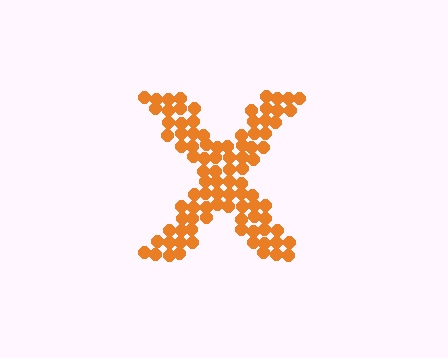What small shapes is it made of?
It is made of small circles.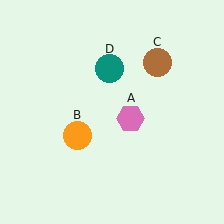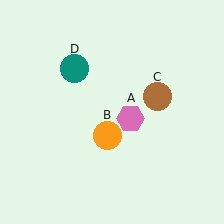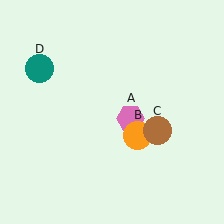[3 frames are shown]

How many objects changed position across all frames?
3 objects changed position: orange circle (object B), brown circle (object C), teal circle (object D).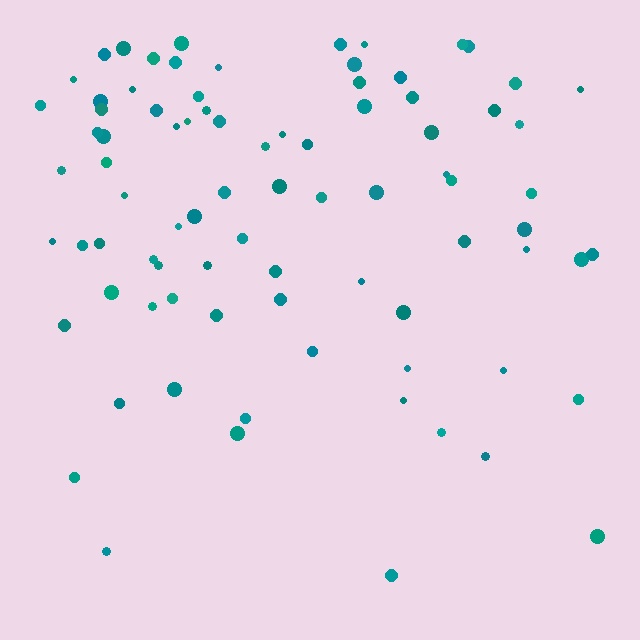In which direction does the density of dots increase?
From bottom to top, with the top side densest.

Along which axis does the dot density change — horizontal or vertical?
Vertical.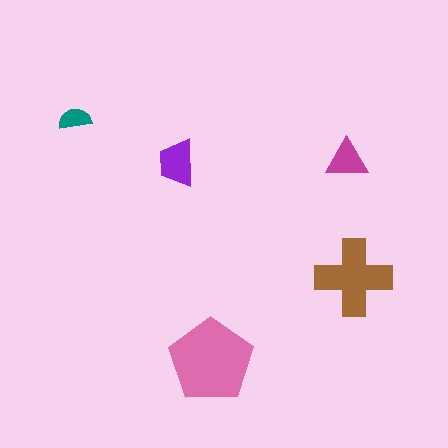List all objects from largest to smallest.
The pink pentagon, the brown cross, the purple trapezoid, the magenta triangle, the teal semicircle.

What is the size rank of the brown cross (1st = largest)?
2nd.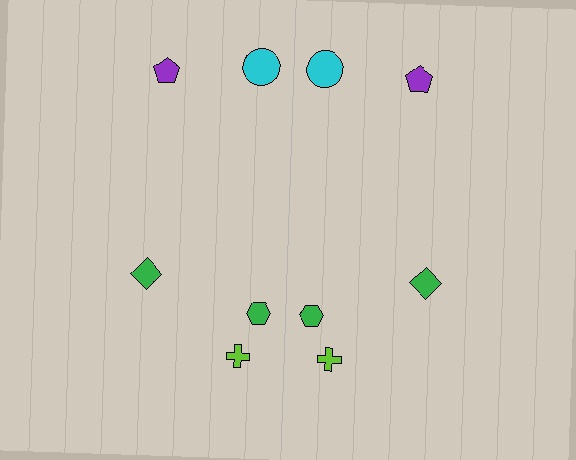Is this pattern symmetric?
Yes, this pattern has bilateral (reflection) symmetry.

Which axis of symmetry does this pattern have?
The pattern has a vertical axis of symmetry running through the center of the image.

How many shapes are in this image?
There are 10 shapes in this image.